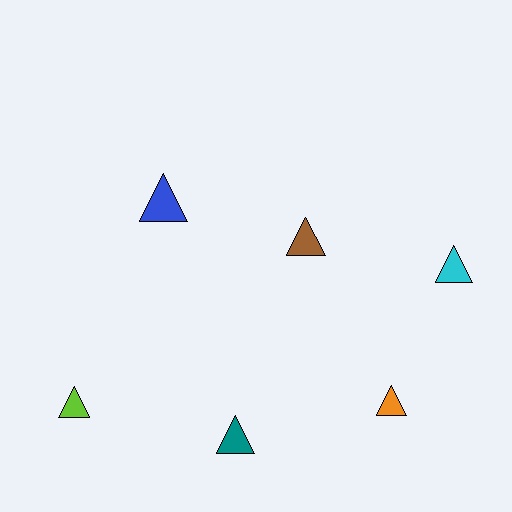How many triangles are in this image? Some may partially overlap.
There are 6 triangles.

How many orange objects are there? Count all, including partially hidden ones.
There is 1 orange object.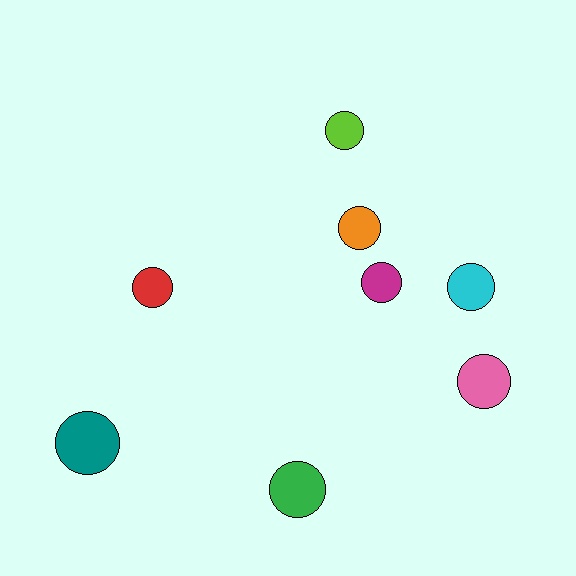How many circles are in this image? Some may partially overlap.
There are 8 circles.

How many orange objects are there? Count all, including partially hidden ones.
There is 1 orange object.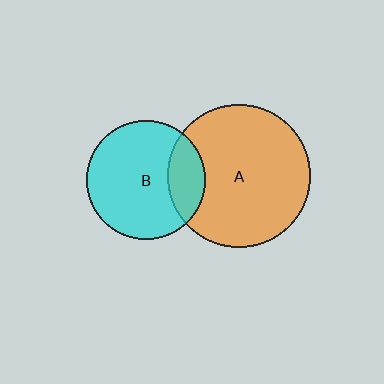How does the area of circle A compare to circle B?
Approximately 1.5 times.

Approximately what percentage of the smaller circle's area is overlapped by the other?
Approximately 20%.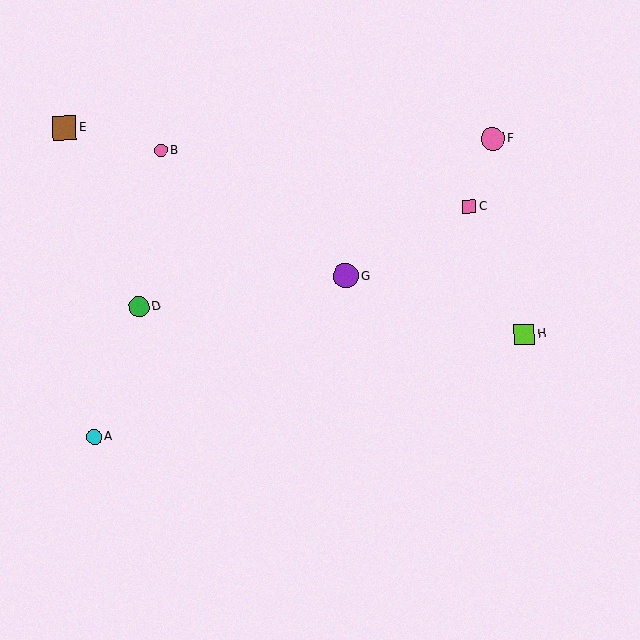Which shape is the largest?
The purple circle (labeled G) is the largest.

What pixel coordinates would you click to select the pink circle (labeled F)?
Click at (493, 139) to select the pink circle F.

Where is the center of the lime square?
The center of the lime square is at (524, 334).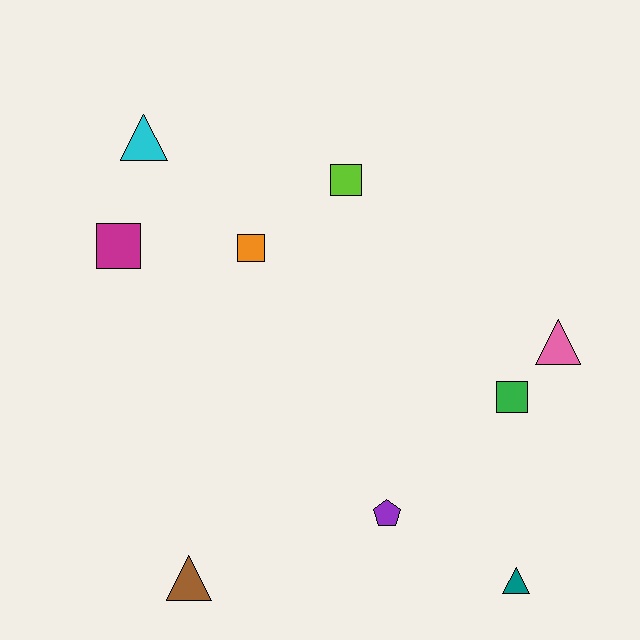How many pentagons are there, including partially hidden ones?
There is 1 pentagon.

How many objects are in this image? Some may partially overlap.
There are 9 objects.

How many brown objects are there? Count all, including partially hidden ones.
There is 1 brown object.